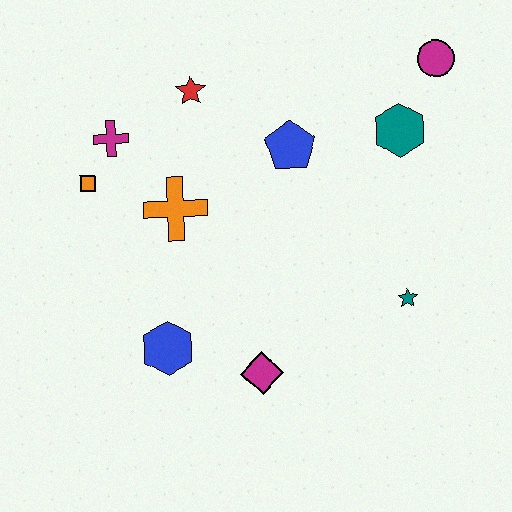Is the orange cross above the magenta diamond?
Yes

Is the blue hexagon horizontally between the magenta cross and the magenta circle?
Yes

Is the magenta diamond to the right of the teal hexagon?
No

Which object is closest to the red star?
The magenta cross is closest to the red star.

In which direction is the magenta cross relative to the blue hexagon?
The magenta cross is above the blue hexagon.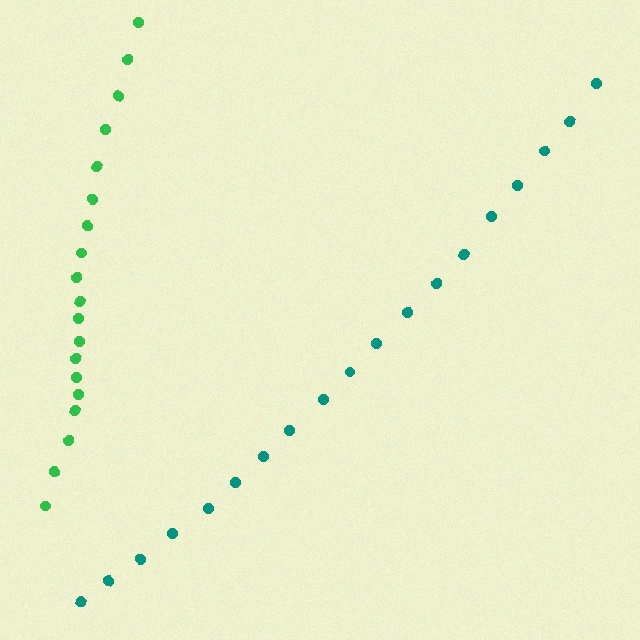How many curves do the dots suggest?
There are 2 distinct paths.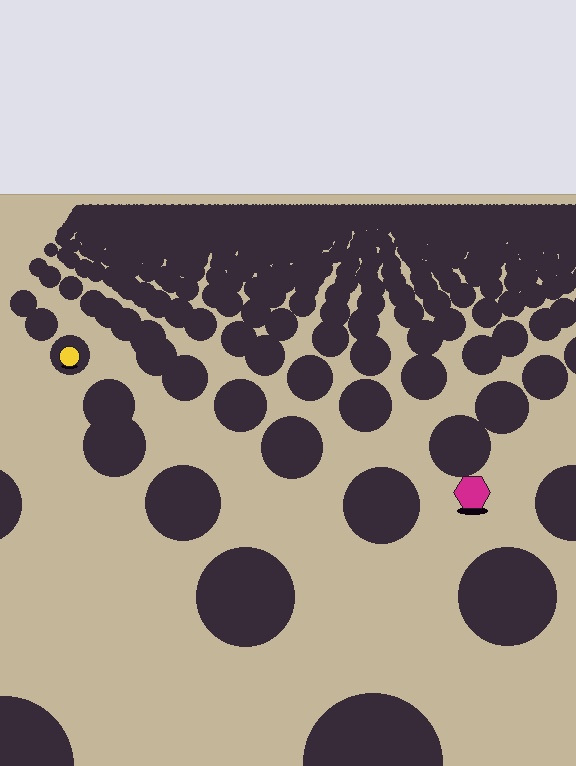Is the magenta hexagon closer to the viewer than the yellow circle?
Yes. The magenta hexagon is closer — you can tell from the texture gradient: the ground texture is coarser near it.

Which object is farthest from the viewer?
The yellow circle is farthest from the viewer. It appears smaller and the ground texture around it is denser.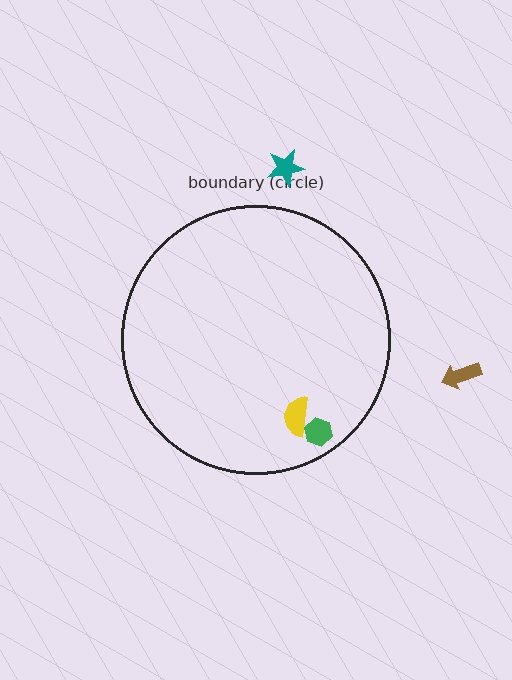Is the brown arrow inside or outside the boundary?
Outside.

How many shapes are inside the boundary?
2 inside, 2 outside.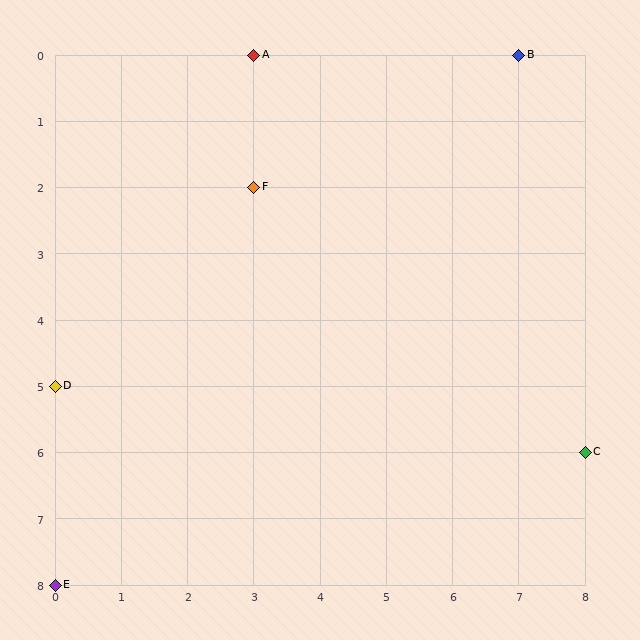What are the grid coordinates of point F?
Point F is at grid coordinates (3, 2).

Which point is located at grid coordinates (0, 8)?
Point E is at (0, 8).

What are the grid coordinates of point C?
Point C is at grid coordinates (8, 6).